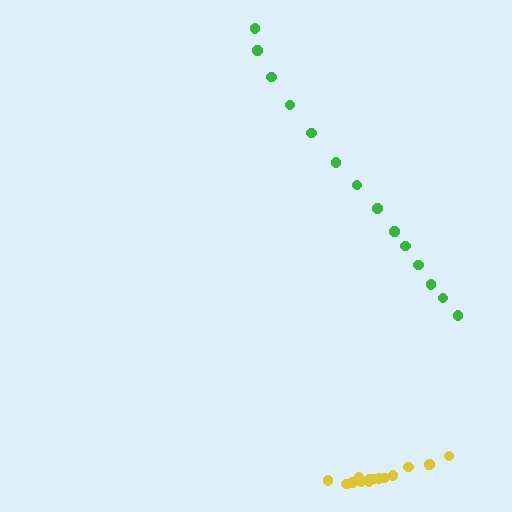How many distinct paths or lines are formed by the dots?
There are 2 distinct paths.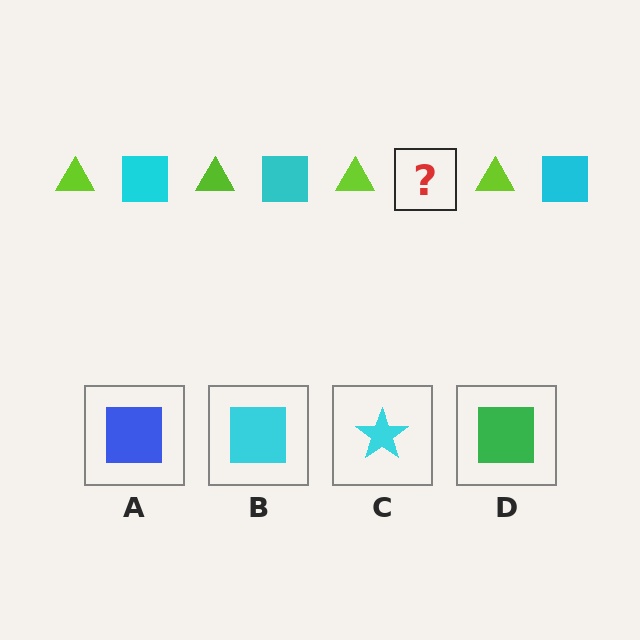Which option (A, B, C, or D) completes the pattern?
B.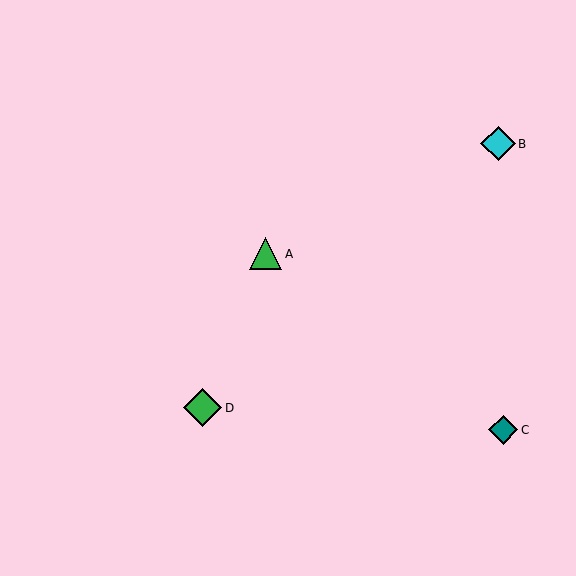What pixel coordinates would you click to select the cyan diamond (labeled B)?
Click at (498, 144) to select the cyan diamond B.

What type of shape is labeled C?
Shape C is a teal diamond.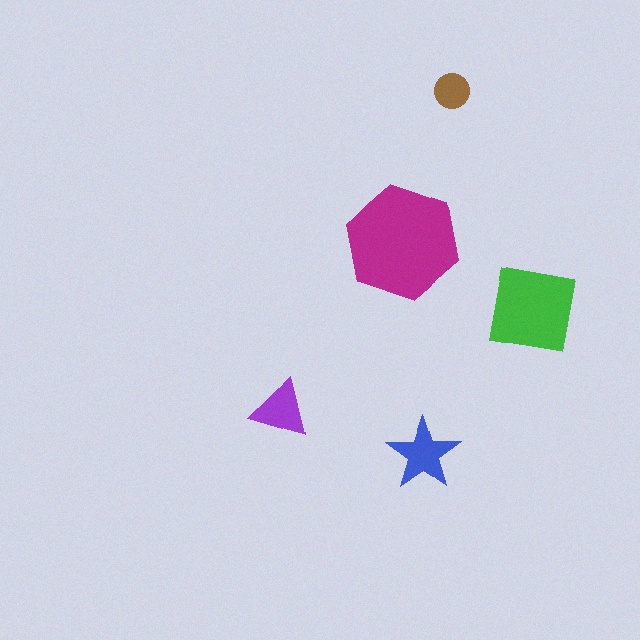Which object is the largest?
The magenta hexagon.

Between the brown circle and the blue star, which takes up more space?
The blue star.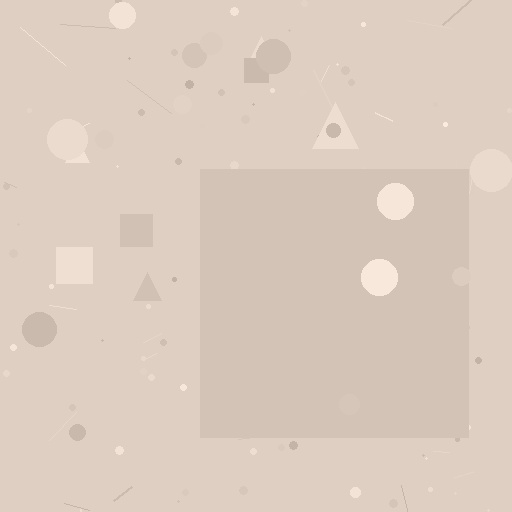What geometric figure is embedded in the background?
A square is embedded in the background.